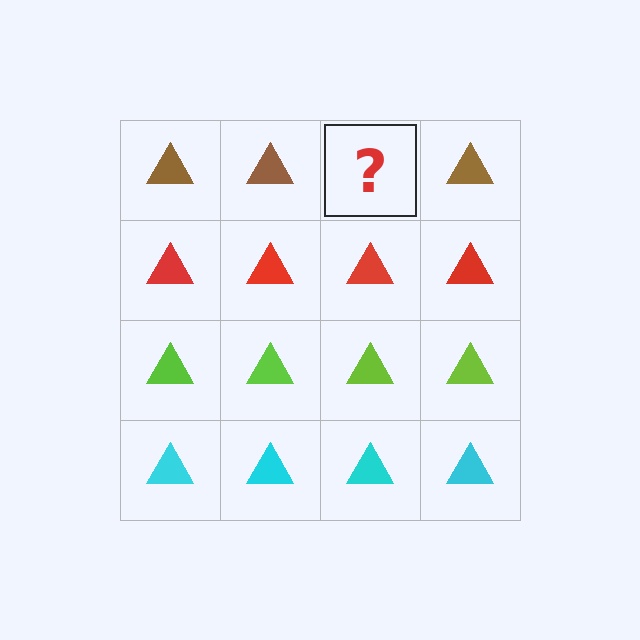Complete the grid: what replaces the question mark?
The question mark should be replaced with a brown triangle.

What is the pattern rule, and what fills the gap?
The rule is that each row has a consistent color. The gap should be filled with a brown triangle.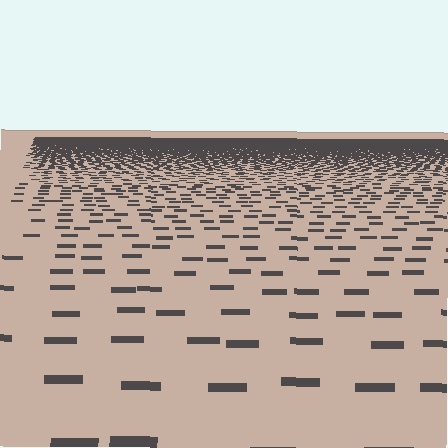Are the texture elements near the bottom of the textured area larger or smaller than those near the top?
Larger. Near the bottom, elements are closer to the viewer and appear at a bigger on-screen size.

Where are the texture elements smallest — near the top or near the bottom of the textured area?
Near the top.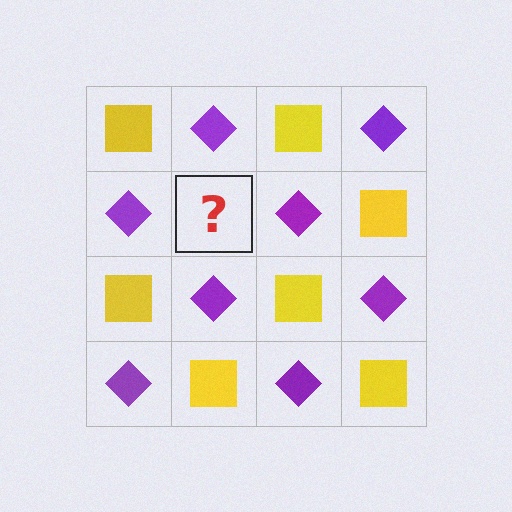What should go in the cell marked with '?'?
The missing cell should contain a yellow square.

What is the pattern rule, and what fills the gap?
The rule is that it alternates yellow square and purple diamond in a checkerboard pattern. The gap should be filled with a yellow square.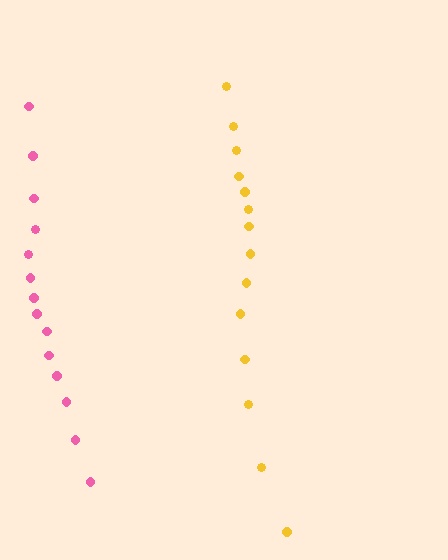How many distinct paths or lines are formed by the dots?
There are 2 distinct paths.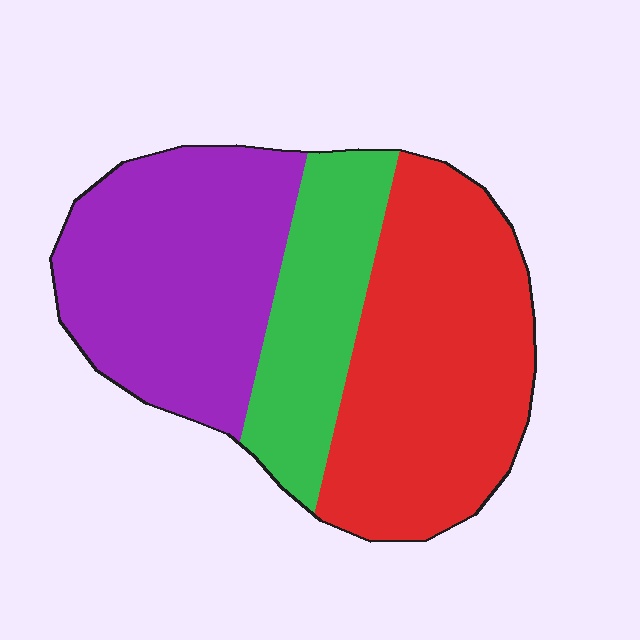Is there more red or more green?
Red.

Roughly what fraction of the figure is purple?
Purple takes up about three eighths (3/8) of the figure.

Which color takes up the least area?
Green, at roughly 20%.